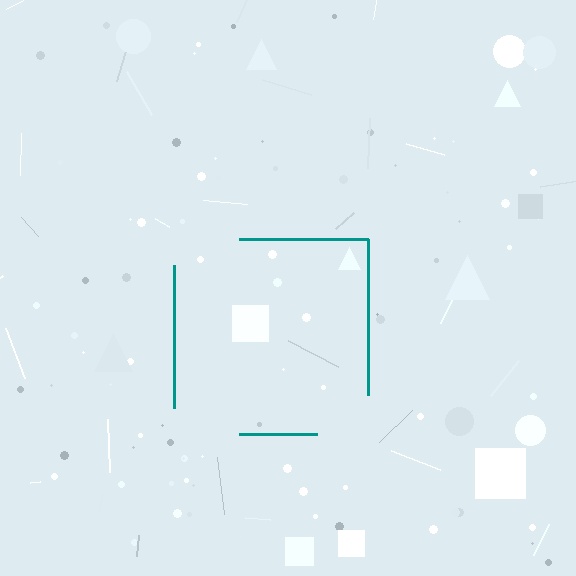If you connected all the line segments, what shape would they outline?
They would outline a square.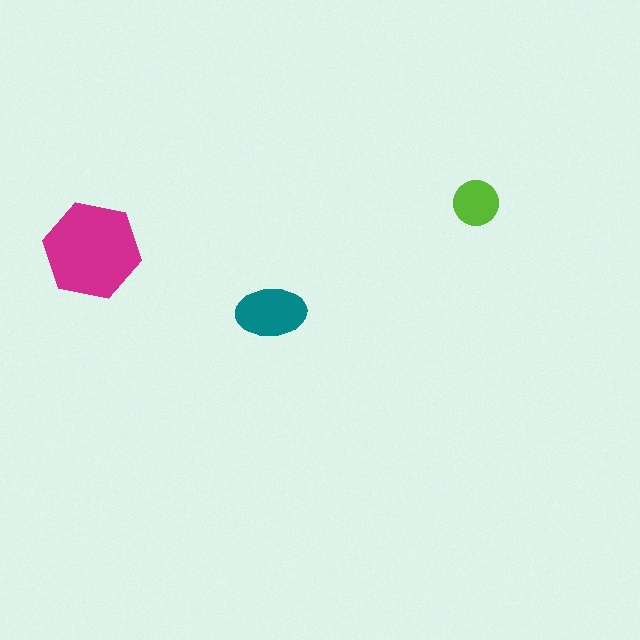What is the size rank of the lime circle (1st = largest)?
3rd.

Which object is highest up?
The lime circle is topmost.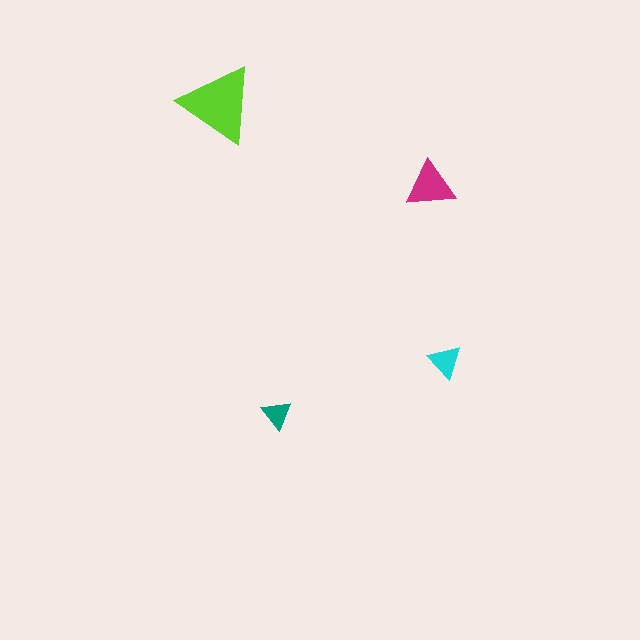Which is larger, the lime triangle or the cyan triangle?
The lime one.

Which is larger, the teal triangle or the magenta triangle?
The magenta one.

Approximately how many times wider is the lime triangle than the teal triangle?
About 2.5 times wider.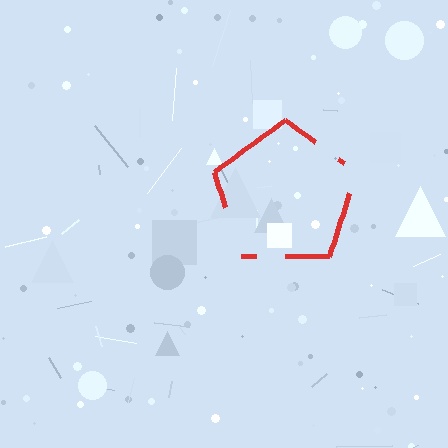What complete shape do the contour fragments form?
The contour fragments form a pentagon.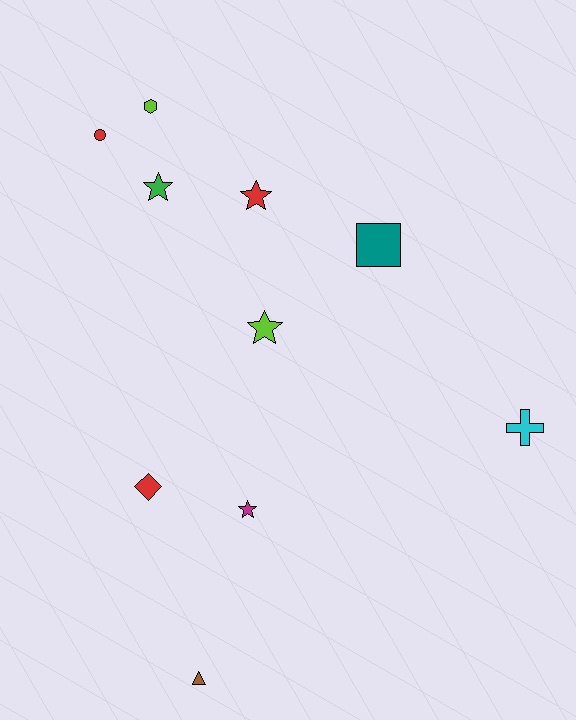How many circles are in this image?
There is 1 circle.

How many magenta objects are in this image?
There is 1 magenta object.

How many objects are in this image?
There are 10 objects.